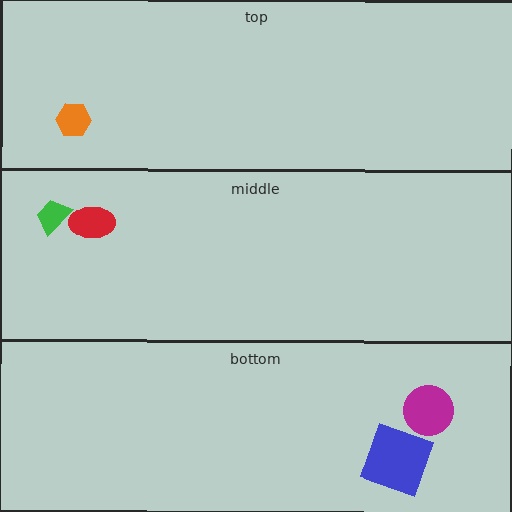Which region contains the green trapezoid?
The middle region.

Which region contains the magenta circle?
The bottom region.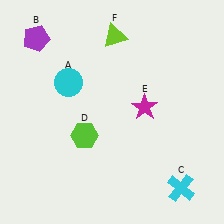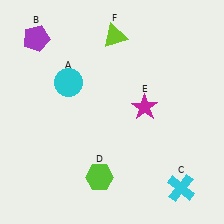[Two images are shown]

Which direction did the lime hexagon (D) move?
The lime hexagon (D) moved down.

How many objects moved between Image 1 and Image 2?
1 object moved between the two images.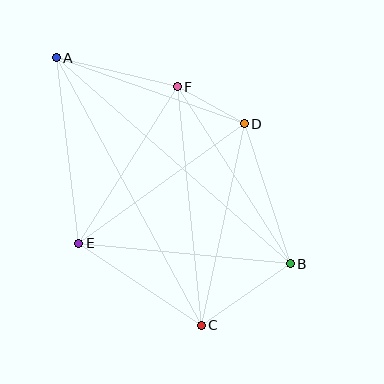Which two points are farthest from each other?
Points A and B are farthest from each other.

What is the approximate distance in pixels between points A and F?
The distance between A and F is approximately 124 pixels.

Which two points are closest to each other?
Points D and F are closest to each other.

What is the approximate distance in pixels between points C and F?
The distance between C and F is approximately 240 pixels.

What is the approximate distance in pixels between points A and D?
The distance between A and D is approximately 199 pixels.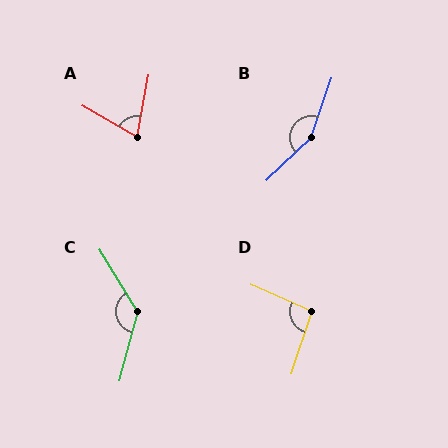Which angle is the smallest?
A, at approximately 70 degrees.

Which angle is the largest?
B, at approximately 154 degrees.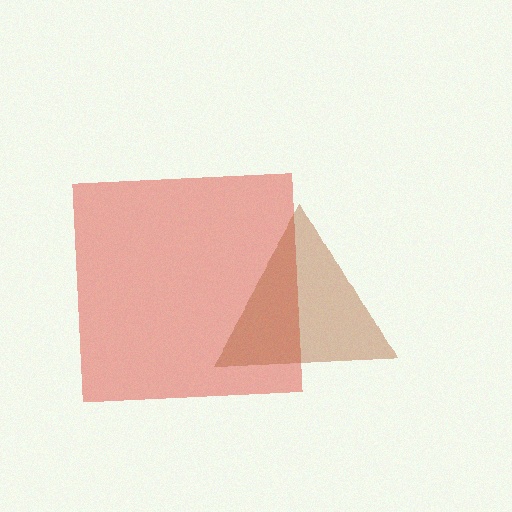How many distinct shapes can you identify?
There are 2 distinct shapes: a red square, a brown triangle.